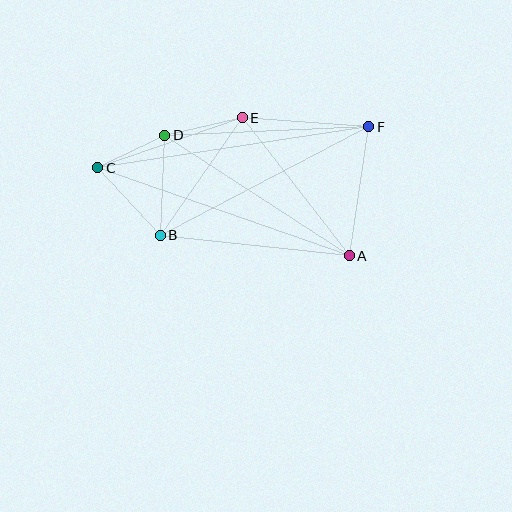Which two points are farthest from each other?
Points C and F are farthest from each other.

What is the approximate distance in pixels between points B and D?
The distance between B and D is approximately 100 pixels.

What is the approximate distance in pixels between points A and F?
The distance between A and F is approximately 131 pixels.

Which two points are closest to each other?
Points C and D are closest to each other.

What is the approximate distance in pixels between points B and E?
The distance between B and E is approximately 143 pixels.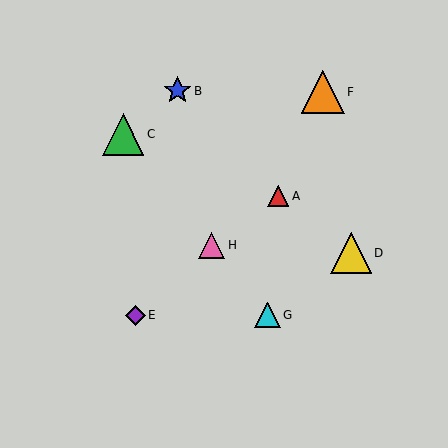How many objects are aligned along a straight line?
3 objects (C, G, H) are aligned along a straight line.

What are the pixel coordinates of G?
Object G is at (267, 315).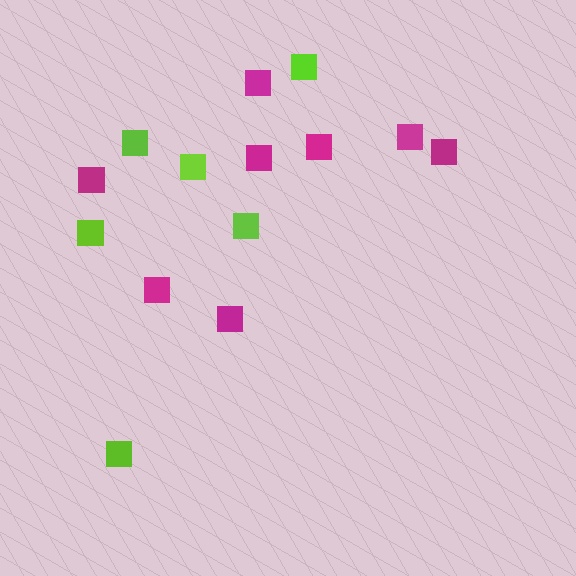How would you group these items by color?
There are 2 groups: one group of lime squares (6) and one group of magenta squares (8).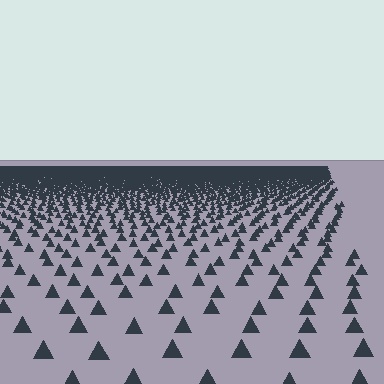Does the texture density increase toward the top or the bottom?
Density increases toward the top.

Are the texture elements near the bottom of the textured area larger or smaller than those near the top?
Larger. Near the bottom, elements are closer to the viewer and appear at a bigger on-screen size.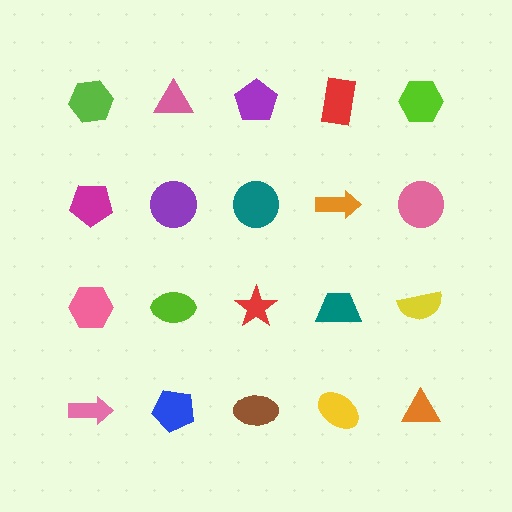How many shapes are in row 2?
5 shapes.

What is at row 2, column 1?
A magenta pentagon.